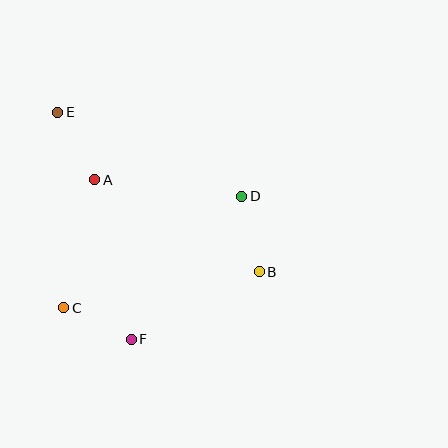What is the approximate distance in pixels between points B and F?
The distance between B and F is approximately 145 pixels.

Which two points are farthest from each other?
Points B and E are farthest from each other.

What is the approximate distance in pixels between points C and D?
The distance between C and D is approximately 210 pixels.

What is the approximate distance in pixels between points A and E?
The distance between A and E is approximately 77 pixels.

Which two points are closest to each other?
Points C and F are closest to each other.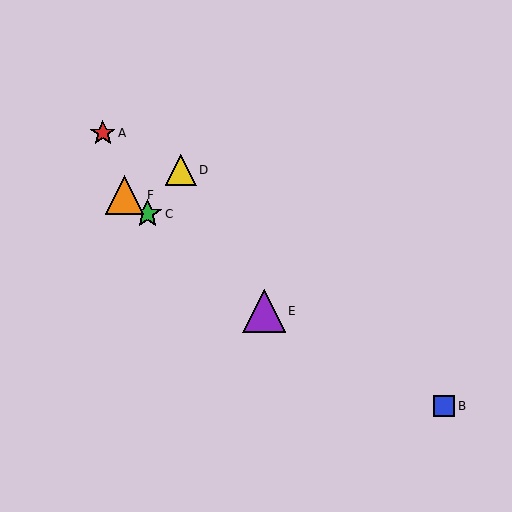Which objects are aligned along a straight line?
Objects C, E, F are aligned along a straight line.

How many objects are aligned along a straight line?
3 objects (C, E, F) are aligned along a straight line.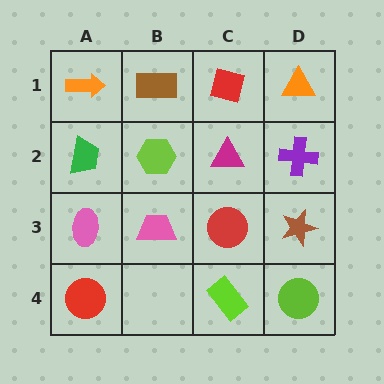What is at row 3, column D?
A brown star.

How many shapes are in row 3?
4 shapes.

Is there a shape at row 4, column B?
No, that cell is empty.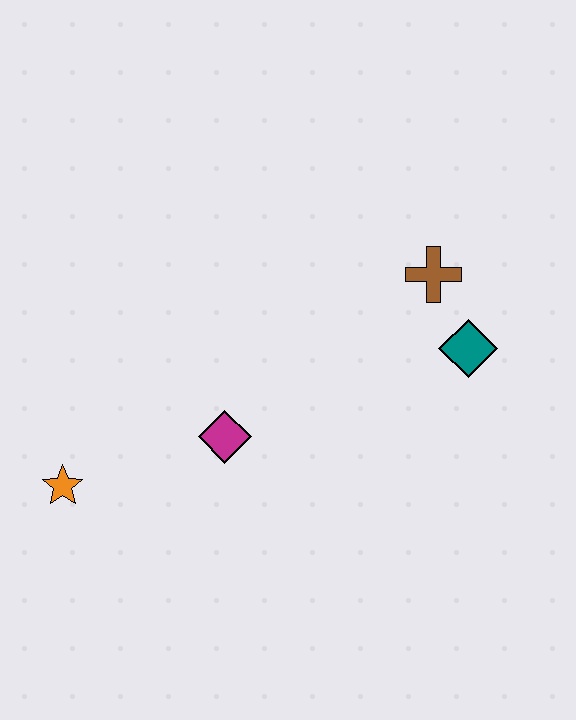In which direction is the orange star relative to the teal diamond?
The orange star is to the left of the teal diamond.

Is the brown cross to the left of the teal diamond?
Yes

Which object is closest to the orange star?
The magenta diamond is closest to the orange star.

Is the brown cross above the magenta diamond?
Yes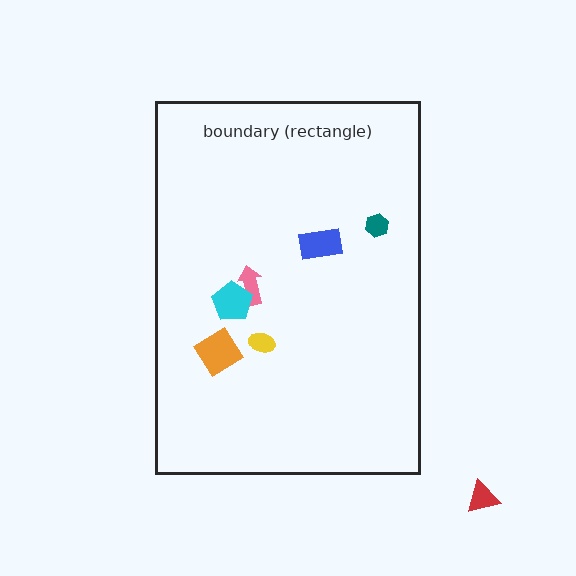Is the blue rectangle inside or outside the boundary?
Inside.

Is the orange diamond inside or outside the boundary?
Inside.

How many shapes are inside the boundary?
6 inside, 1 outside.